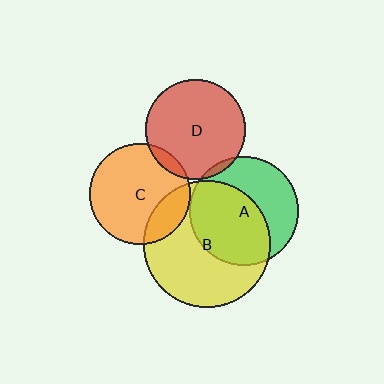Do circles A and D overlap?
Yes.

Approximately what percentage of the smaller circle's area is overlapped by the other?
Approximately 5%.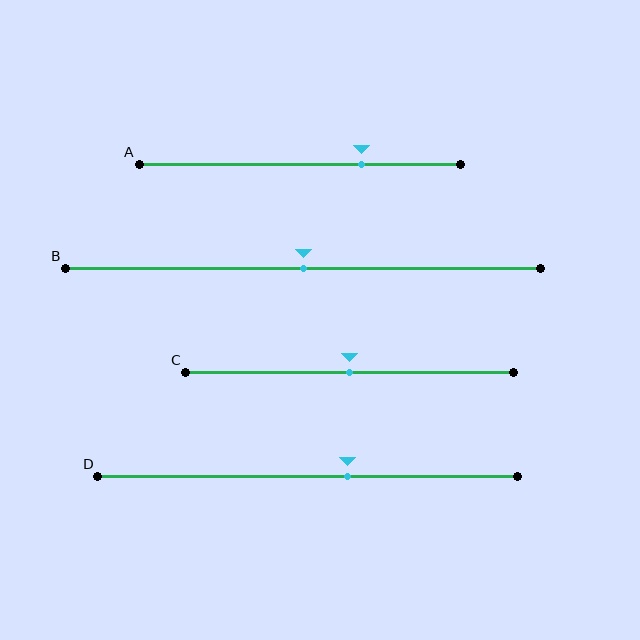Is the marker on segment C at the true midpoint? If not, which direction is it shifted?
Yes, the marker on segment C is at the true midpoint.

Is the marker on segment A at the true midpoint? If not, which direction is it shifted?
No, the marker on segment A is shifted to the right by about 19% of the segment length.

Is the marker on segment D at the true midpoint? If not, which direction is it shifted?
No, the marker on segment D is shifted to the right by about 9% of the segment length.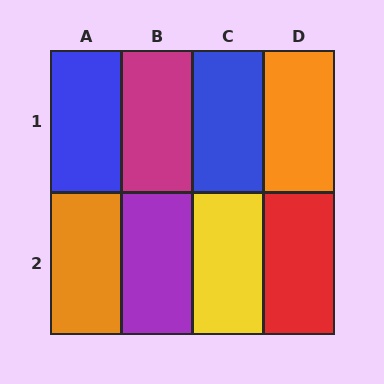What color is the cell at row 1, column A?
Blue.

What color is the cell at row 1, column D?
Orange.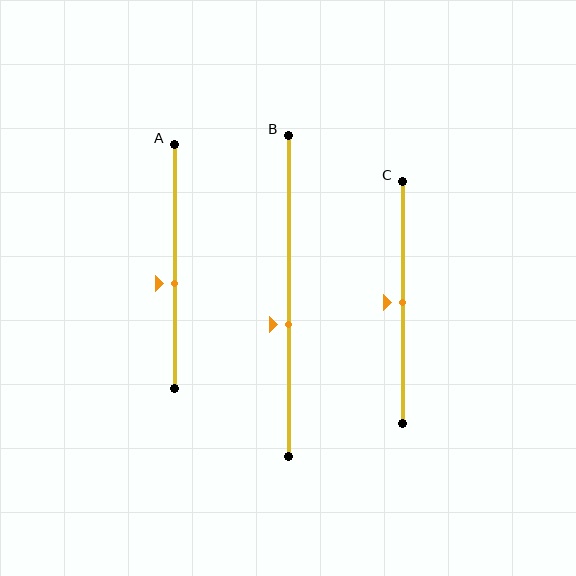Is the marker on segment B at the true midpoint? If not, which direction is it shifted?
No, the marker on segment B is shifted downward by about 9% of the segment length.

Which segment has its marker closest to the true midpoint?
Segment C has its marker closest to the true midpoint.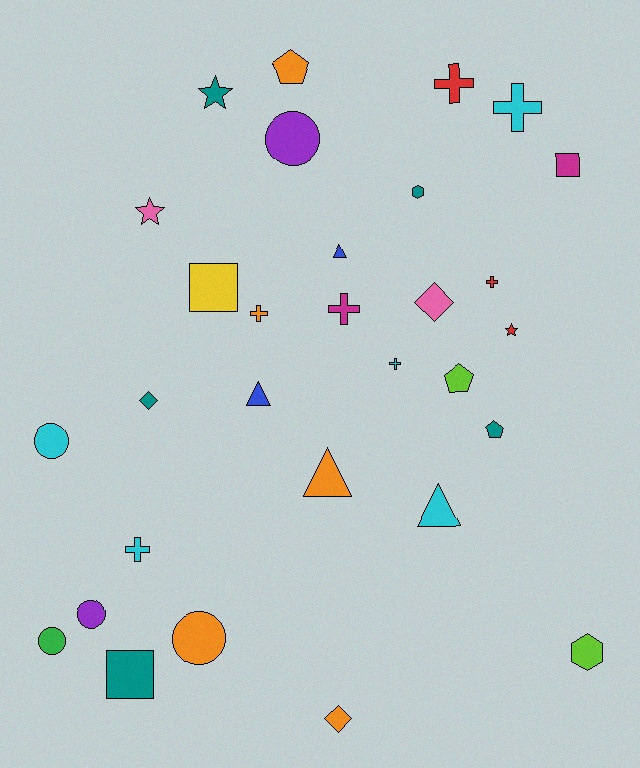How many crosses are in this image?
There are 7 crosses.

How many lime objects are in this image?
There are 2 lime objects.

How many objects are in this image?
There are 30 objects.